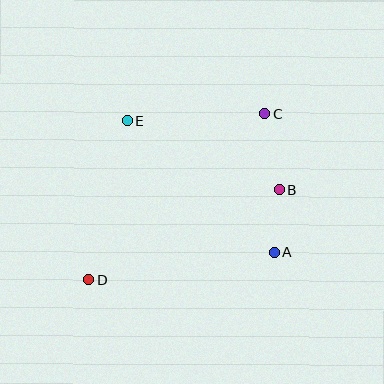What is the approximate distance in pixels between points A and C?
The distance between A and C is approximately 139 pixels.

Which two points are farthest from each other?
Points C and D are farthest from each other.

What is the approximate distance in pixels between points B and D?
The distance between B and D is approximately 211 pixels.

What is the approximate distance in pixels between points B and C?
The distance between B and C is approximately 77 pixels.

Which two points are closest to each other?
Points A and B are closest to each other.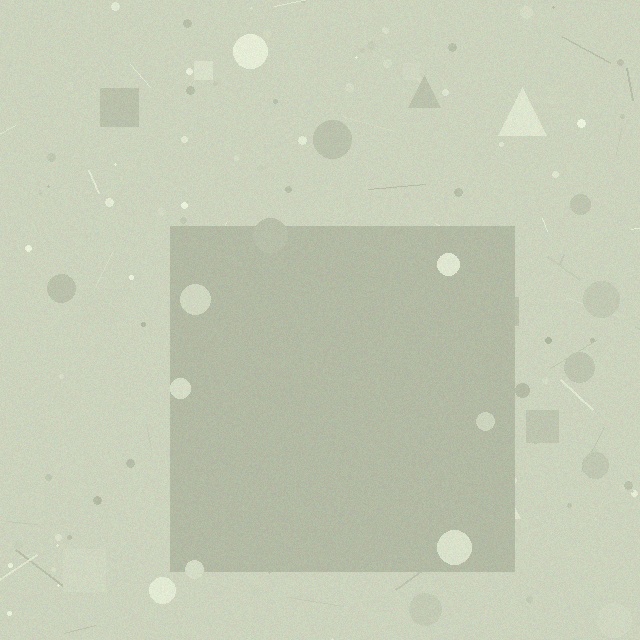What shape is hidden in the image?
A square is hidden in the image.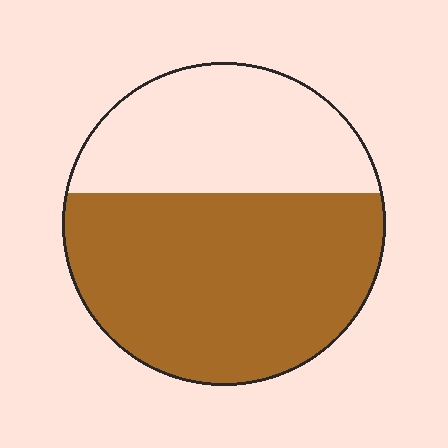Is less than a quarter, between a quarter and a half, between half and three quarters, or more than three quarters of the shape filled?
Between half and three quarters.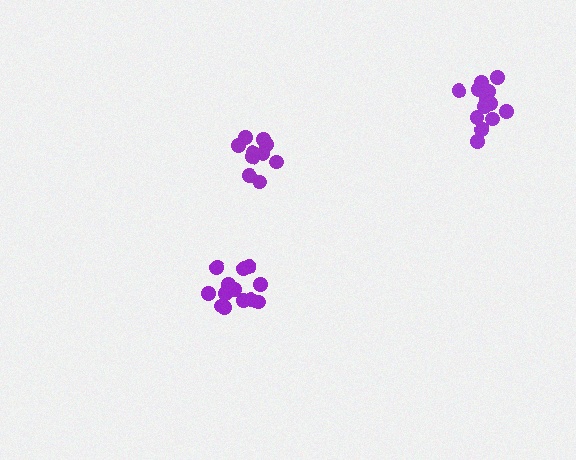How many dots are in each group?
Group 1: 14 dots, Group 2: 14 dots, Group 3: 10 dots (38 total).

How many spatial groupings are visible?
There are 3 spatial groupings.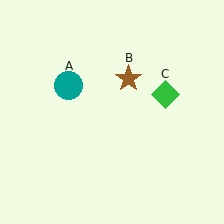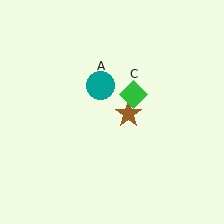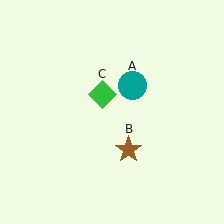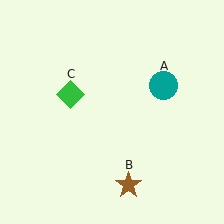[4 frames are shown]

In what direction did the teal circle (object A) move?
The teal circle (object A) moved right.